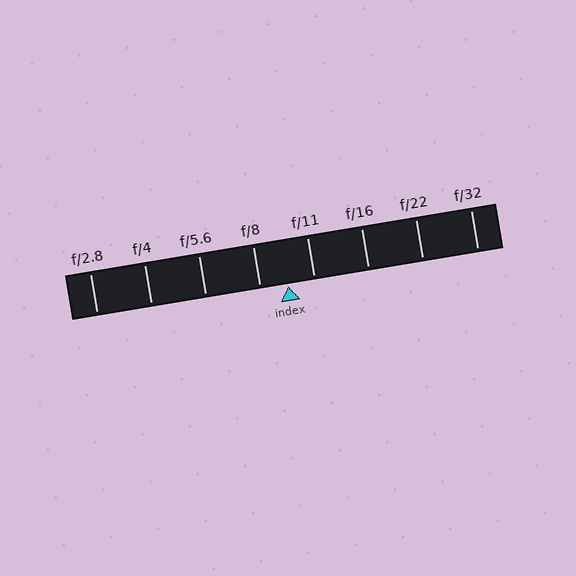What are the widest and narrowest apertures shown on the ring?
The widest aperture shown is f/2.8 and the narrowest is f/32.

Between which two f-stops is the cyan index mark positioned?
The index mark is between f/8 and f/11.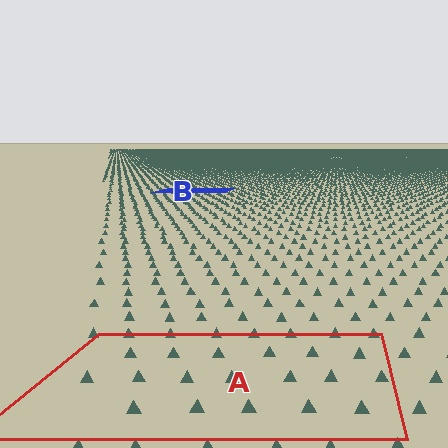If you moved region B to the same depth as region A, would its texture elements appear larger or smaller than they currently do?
They would appear larger. At a closer depth, the same texture elements are projected at a bigger on-screen size.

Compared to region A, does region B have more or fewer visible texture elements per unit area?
Region B has more texture elements per unit area — they are packed more densely because it is farther away.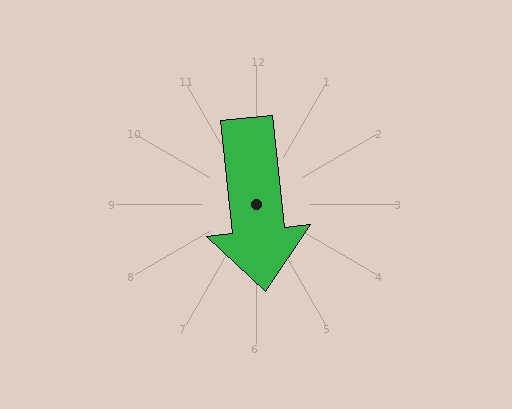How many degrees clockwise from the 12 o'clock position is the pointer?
Approximately 174 degrees.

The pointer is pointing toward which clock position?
Roughly 6 o'clock.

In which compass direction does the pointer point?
South.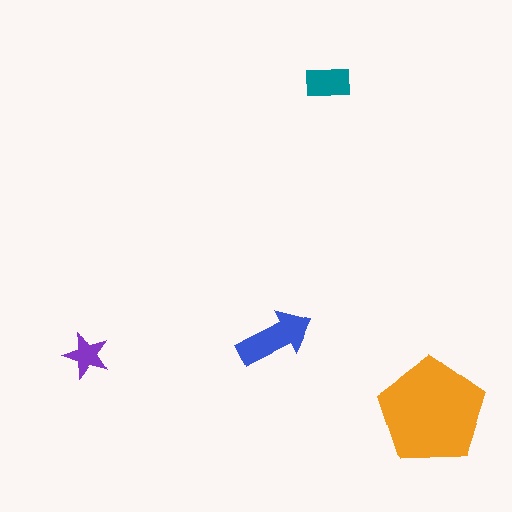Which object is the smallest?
The purple star.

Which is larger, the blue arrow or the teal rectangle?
The blue arrow.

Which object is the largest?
The orange pentagon.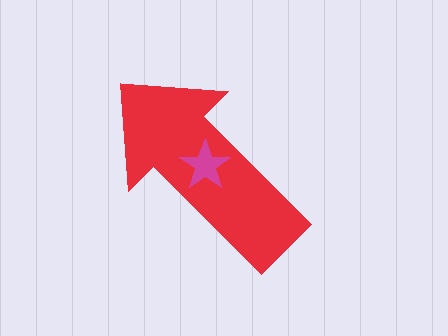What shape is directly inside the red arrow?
The magenta star.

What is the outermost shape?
The red arrow.